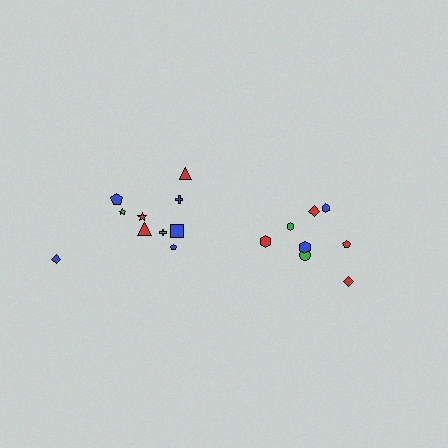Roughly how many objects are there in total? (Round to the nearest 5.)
Roughly 20 objects in total.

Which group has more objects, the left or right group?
The left group.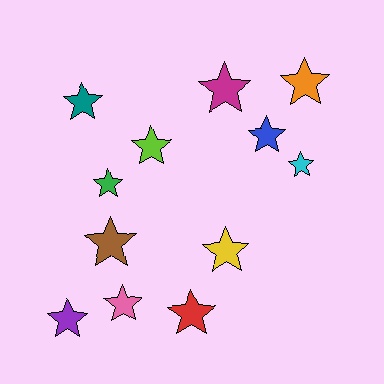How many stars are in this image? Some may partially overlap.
There are 12 stars.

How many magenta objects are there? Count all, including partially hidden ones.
There is 1 magenta object.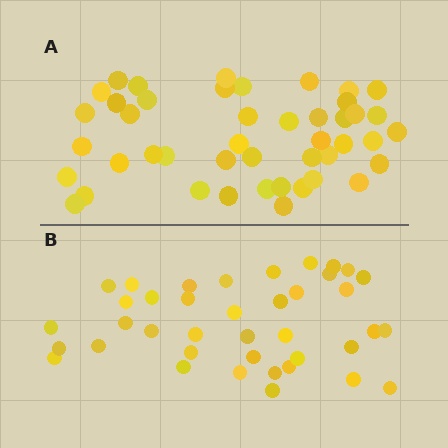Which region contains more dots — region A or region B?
Region A (the top region) has more dots.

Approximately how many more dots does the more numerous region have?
Region A has about 6 more dots than region B.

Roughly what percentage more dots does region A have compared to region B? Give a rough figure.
About 15% more.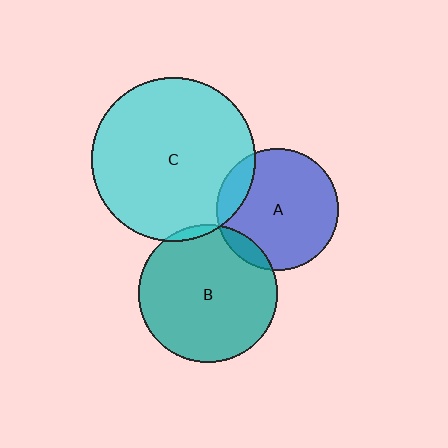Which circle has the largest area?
Circle C (cyan).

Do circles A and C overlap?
Yes.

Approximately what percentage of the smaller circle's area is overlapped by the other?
Approximately 15%.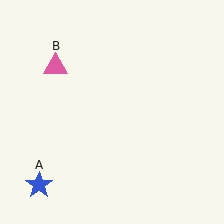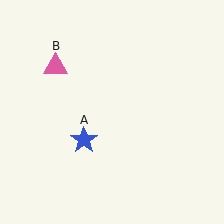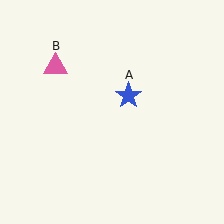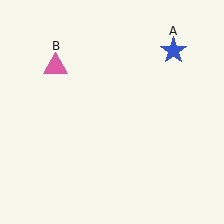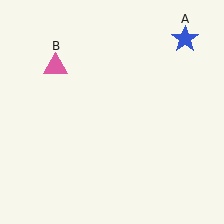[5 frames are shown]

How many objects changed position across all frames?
1 object changed position: blue star (object A).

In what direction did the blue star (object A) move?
The blue star (object A) moved up and to the right.